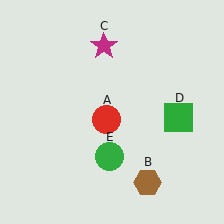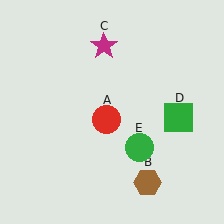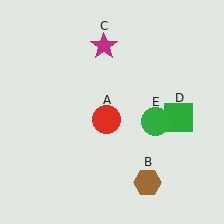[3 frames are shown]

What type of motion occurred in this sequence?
The green circle (object E) rotated counterclockwise around the center of the scene.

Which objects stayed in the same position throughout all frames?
Red circle (object A) and brown hexagon (object B) and magenta star (object C) and green square (object D) remained stationary.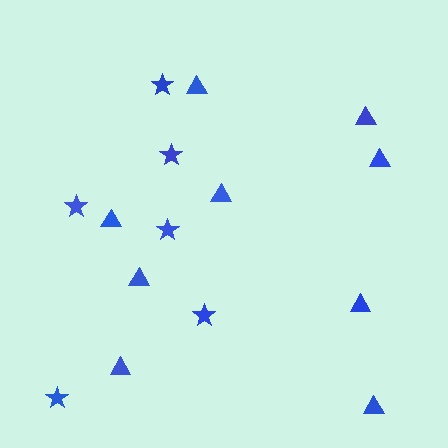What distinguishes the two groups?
There are 2 groups: one group of stars (6) and one group of triangles (9).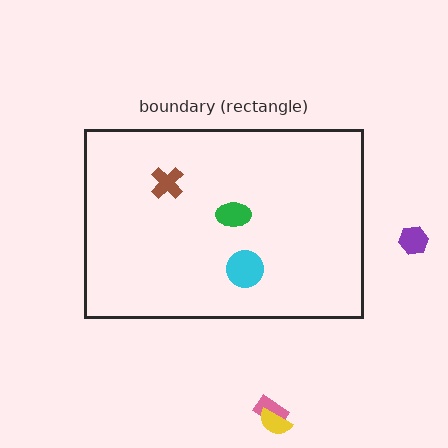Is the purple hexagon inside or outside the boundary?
Outside.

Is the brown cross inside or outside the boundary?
Inside.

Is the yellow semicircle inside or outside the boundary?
Outside.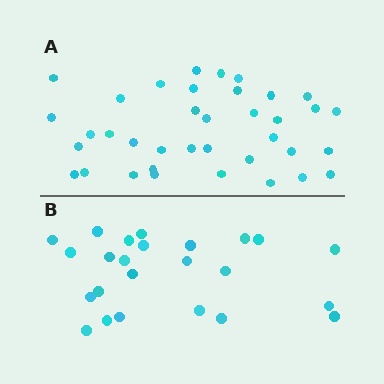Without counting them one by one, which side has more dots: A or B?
Region A (the top region) has more dots.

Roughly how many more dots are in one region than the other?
Region A has approximately 15 more dots than region B.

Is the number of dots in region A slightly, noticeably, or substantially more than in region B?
Region A has substantially more. The ratio is roughly 1.5 to 1.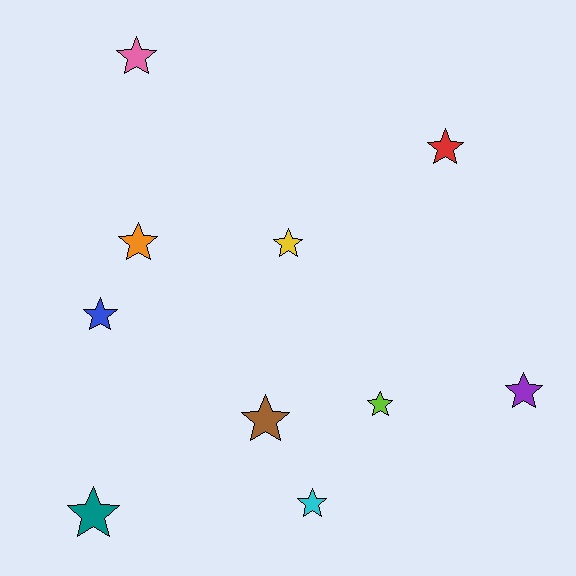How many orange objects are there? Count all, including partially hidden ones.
There is 1 orange object.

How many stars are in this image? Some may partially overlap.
There are 10 stars.